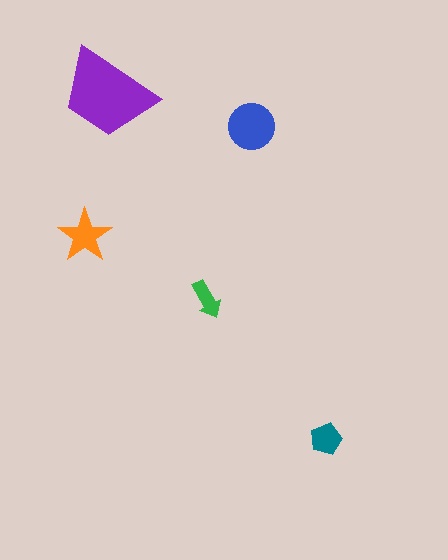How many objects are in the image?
There are 5 objects in the image.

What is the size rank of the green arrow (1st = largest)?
5th.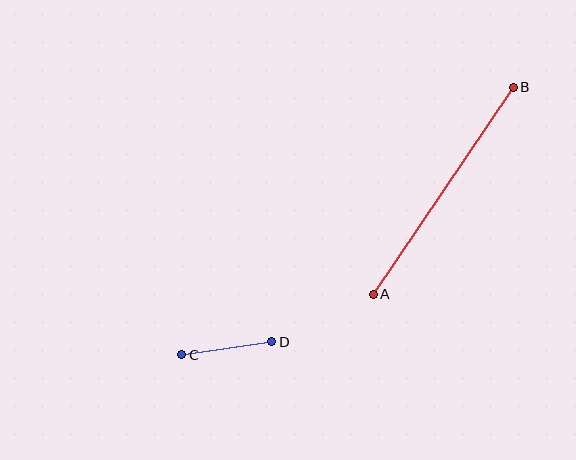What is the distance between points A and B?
The distance is approximately 250 pixels.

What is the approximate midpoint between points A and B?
The midpoint is at approximately (443, 191) pixels.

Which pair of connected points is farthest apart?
Points A and B are farthest apart.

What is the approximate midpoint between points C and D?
The midpoint is at approximately (227, 348) pixels.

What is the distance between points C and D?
The distance is approximately 91 pixels.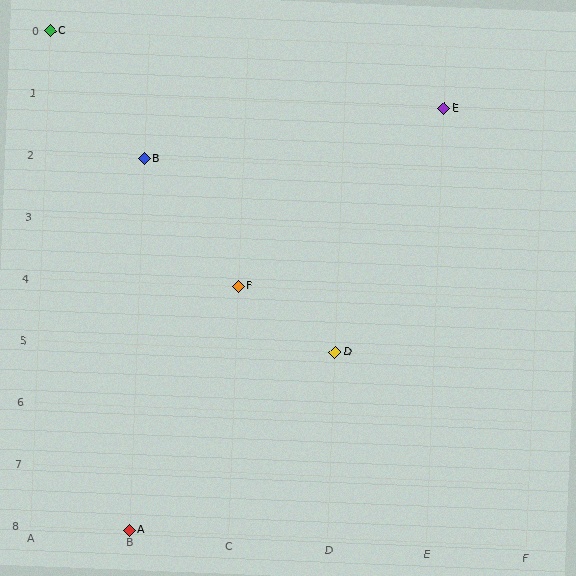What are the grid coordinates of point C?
Point C is at grid coordinates (A, 0).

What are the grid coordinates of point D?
Point D is at grid coordinates (D, 5).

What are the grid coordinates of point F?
Point F is at grid coordinates (C, 4).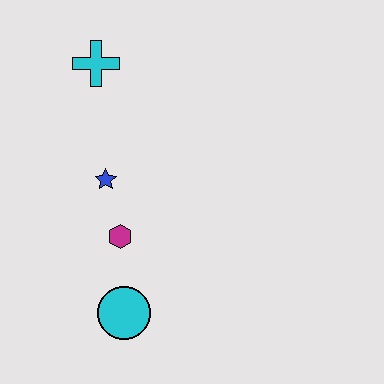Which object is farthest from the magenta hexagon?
The cyan cross is farthest from the magenta hexagon.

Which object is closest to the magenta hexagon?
The blue star is closest to the magenta hexagon.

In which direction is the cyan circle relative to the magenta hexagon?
The cyan circle is below the magenta hexagon.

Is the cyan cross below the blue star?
No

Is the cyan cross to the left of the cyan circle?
Yes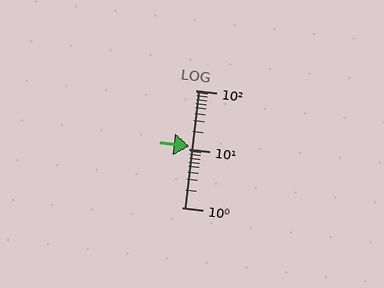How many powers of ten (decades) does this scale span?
The scale spans 2 decades, from 1 to 100.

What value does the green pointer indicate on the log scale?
The pointer indicates approximately 11.